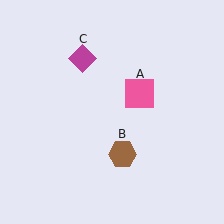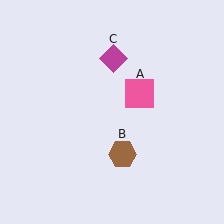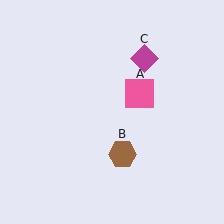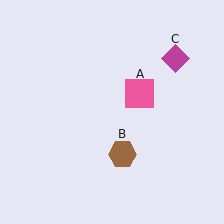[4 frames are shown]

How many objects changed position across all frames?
1 object changed position: magenta diamond (object C).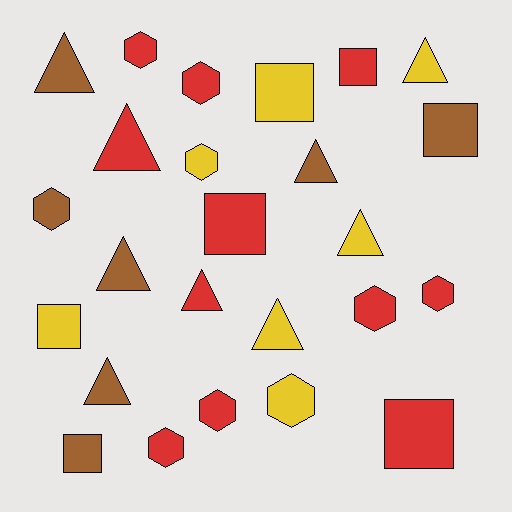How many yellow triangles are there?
There are 3 yellow triangles.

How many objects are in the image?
There are 25 objects.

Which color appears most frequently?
Red, with 11 objects.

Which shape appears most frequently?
Hexagon, with 9 objects.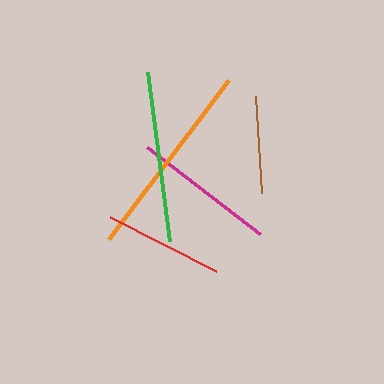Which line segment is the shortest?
The brown line is the shortest at approximately 97 pixels.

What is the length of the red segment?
The red segment is approximately 119 pixels long.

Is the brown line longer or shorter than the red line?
The red line is longer than the brown line.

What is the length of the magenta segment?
The magenta segment is approximately 143 pixels long.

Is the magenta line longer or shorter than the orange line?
The orange line is longer than the magenta line.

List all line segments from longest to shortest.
From longest to shortest: orange, green, magenta, red, brown.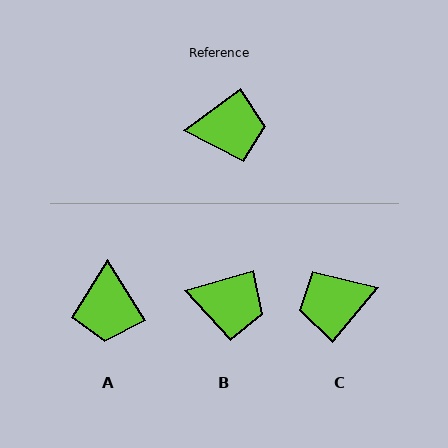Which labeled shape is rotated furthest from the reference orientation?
C, about 166 degrees away.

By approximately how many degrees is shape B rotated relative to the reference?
Approximately 20 degrees clockwise.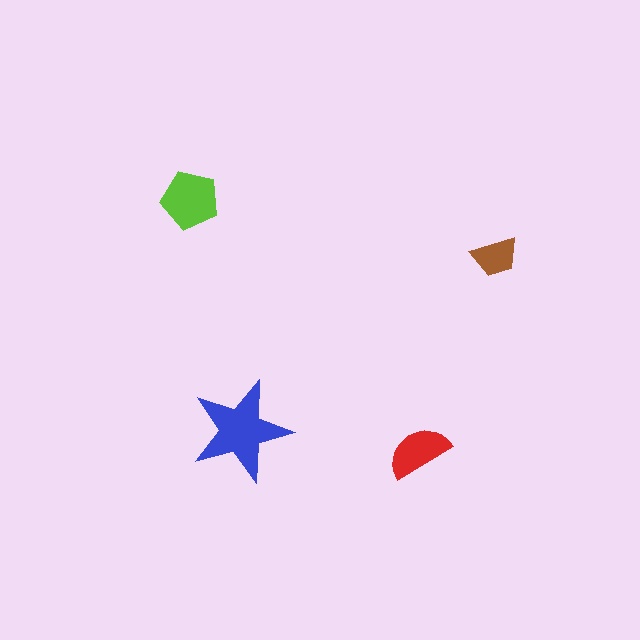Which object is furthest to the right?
The brown trapezoid is rightmost.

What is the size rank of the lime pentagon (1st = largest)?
2nd.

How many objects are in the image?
There are 4 objects in the image.